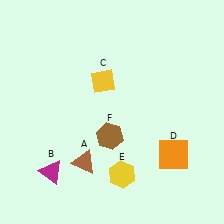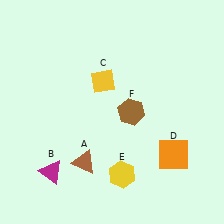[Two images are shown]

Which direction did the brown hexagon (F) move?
The brown hexagon (F) moved up.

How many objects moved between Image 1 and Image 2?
1 object moved between the two images.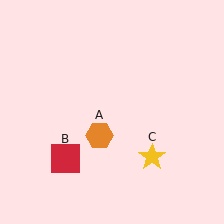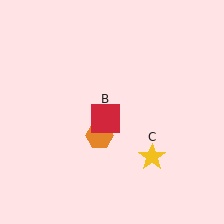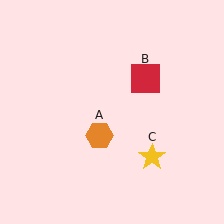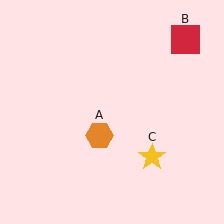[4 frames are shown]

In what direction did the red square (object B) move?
The red square (object B) moved up and to the right.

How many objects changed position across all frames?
1 object changed position: red square (object B).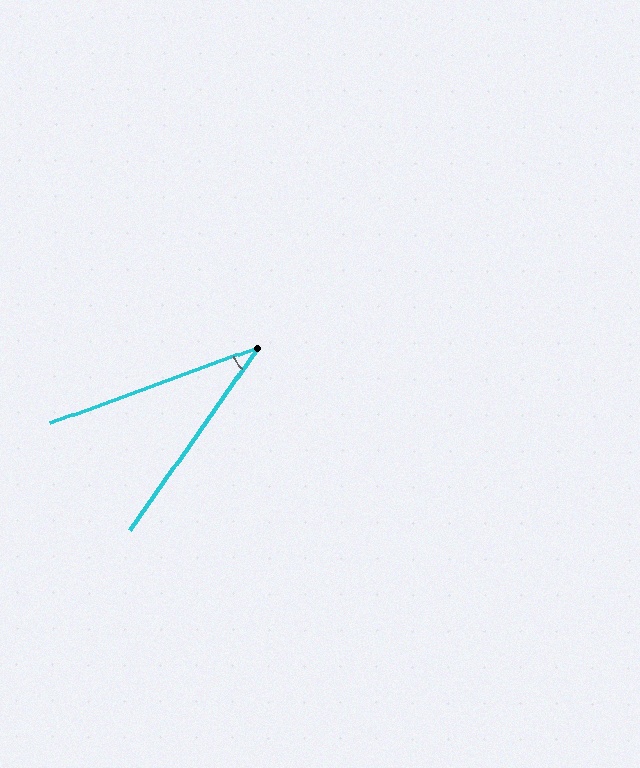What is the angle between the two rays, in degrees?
Approximately 35 degrees.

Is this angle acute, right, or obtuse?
It is acute.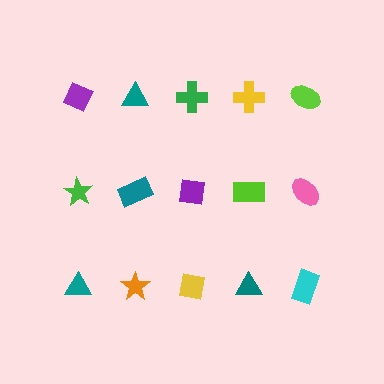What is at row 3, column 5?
A cyan rectangle.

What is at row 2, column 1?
A green star.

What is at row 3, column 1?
A teal triangle.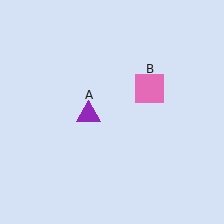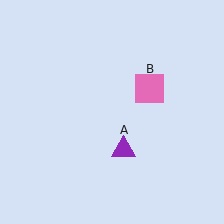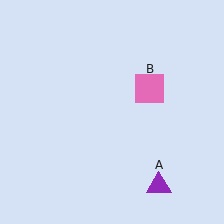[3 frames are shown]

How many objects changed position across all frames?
1 object changed position: purple triangle (object A).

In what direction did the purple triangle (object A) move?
The purple triangle (object A) moved down and to the right.